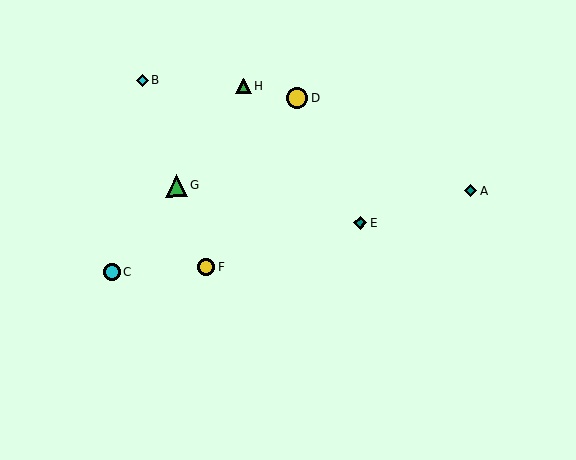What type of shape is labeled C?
Shape C is a cyan circle.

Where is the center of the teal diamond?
The center of the teal diamond is at (470, 191).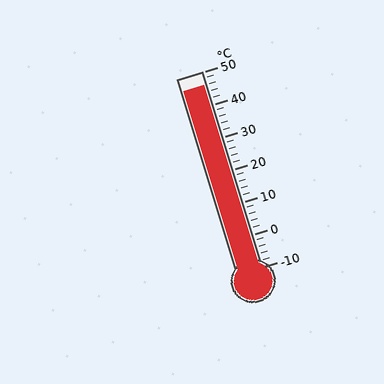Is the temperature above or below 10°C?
The temperature is above 10°C.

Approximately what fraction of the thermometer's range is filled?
The thermometer is filled to approximately 95% of its range.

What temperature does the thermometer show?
The thermometer shows approximately 46°C.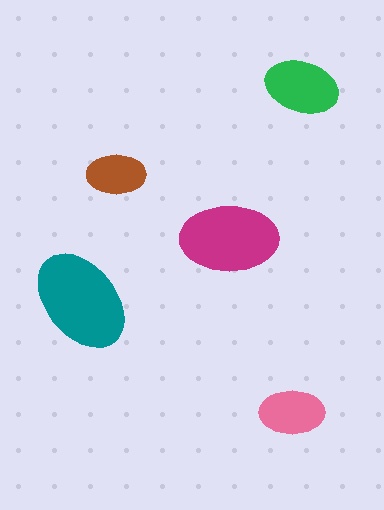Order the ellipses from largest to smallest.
the teal one, the magenta one, the green one, the pink one, the brown one.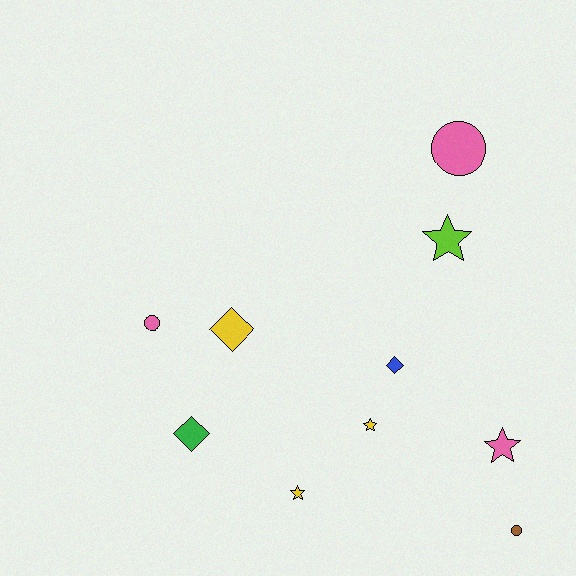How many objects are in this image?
There are 10 objects.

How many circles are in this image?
There are 3 circles.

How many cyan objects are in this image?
There are no cyan objects.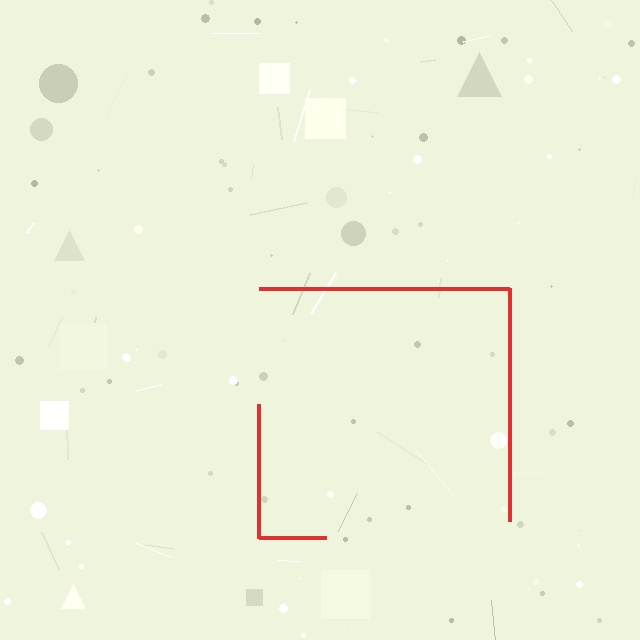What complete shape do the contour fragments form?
The contour fragments form a square.